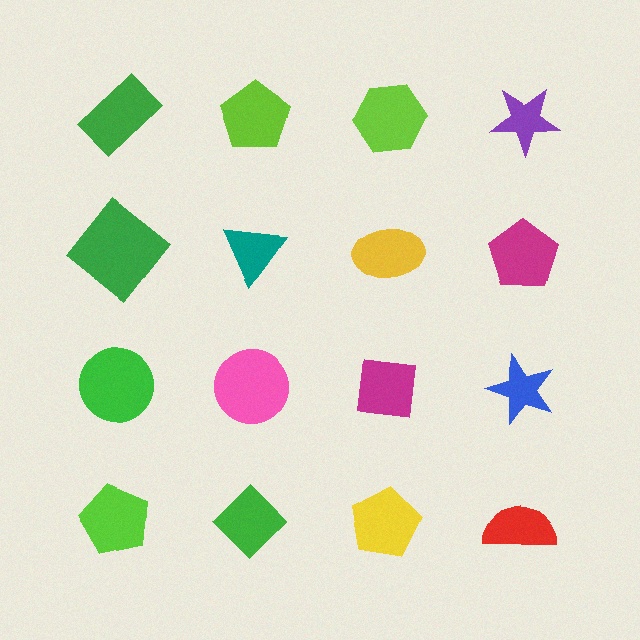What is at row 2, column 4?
A magenta pentagon.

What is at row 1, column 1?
A green rectangle.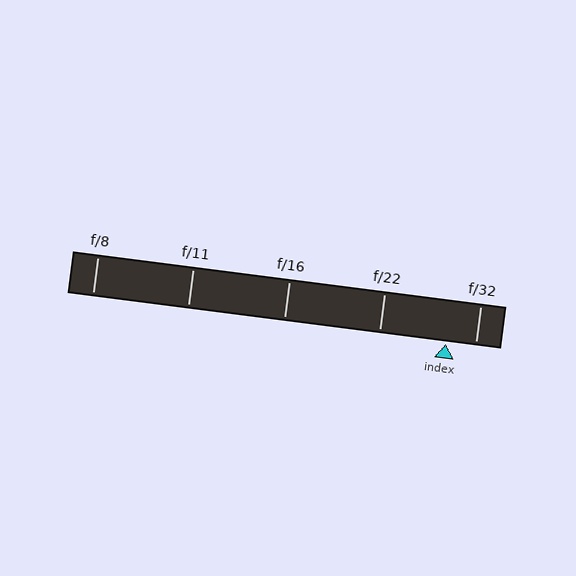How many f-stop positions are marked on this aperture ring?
There are 5 f-stop positions marked.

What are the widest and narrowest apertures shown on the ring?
The widest aperture shown is f/8 and the narrowest is f/32.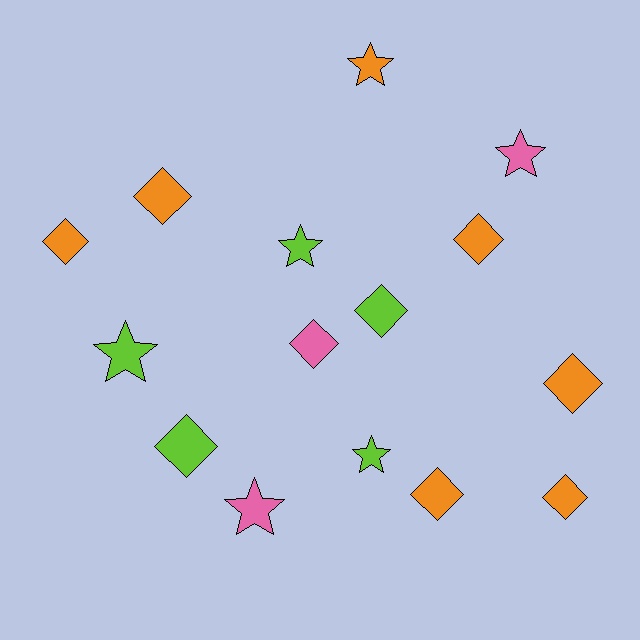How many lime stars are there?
There are 3 lime stars.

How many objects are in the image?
There are 15 objects.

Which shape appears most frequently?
Diamond, with 9 objects.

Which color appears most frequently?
Orange, with 7 objects.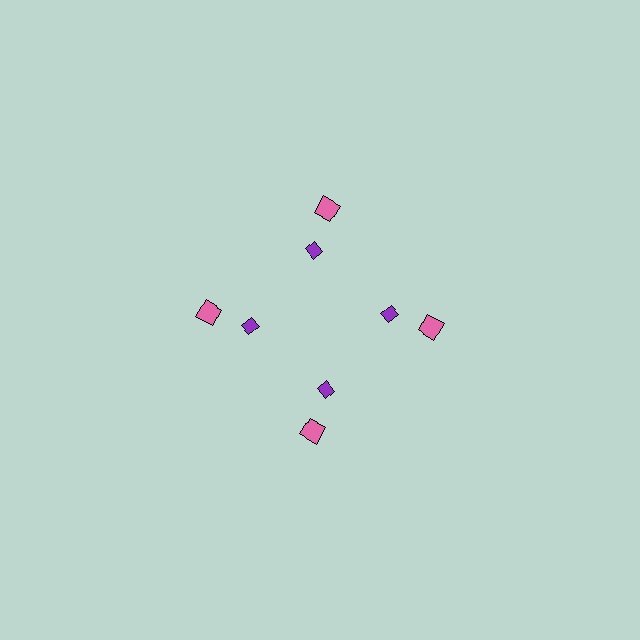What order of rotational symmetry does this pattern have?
This pattern has 4-fold rotational symmetry.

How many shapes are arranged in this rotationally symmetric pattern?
There are 8 shapes, arranged in 4 groups of 2.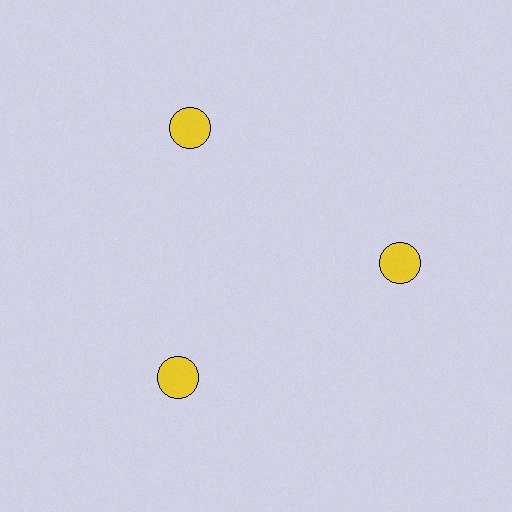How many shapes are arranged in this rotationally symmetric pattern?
There are 3 shapes, arranged in 3 groups of 1.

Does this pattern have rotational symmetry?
Yes, this pattern has 3-fold rotational symmetry. It looks the same after rotating 120 degrees around the center.